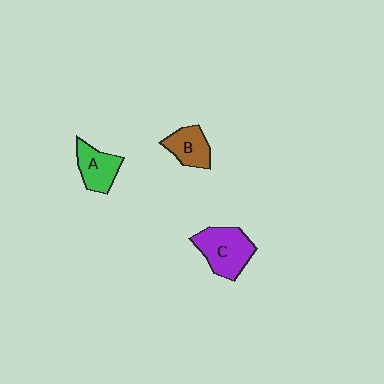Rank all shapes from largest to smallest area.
From largest to smallest: C (purple), A (green), B (brown).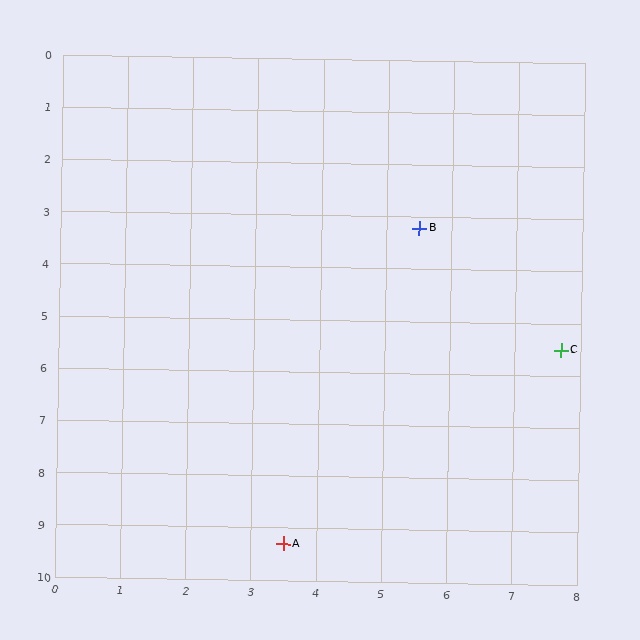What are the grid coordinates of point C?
Point C is at approximately (7.7, 5.5).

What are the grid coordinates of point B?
Point B is at approximately (5.5, 3.2).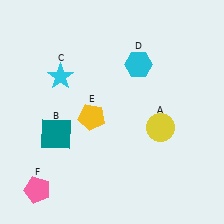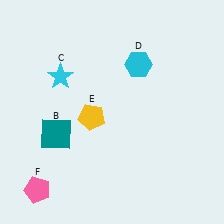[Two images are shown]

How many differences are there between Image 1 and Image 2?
There is 1 difference between the two images.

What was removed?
The yellow circle (A) was removed in Image 2.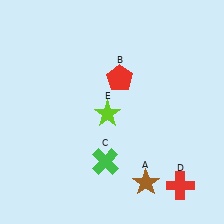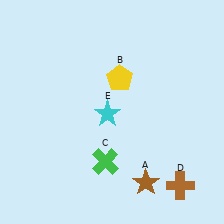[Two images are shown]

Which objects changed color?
B changed from red to yellow. D changed from red to brown. E changed from lime to cyan.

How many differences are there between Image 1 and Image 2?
There are 3 differences between the two images.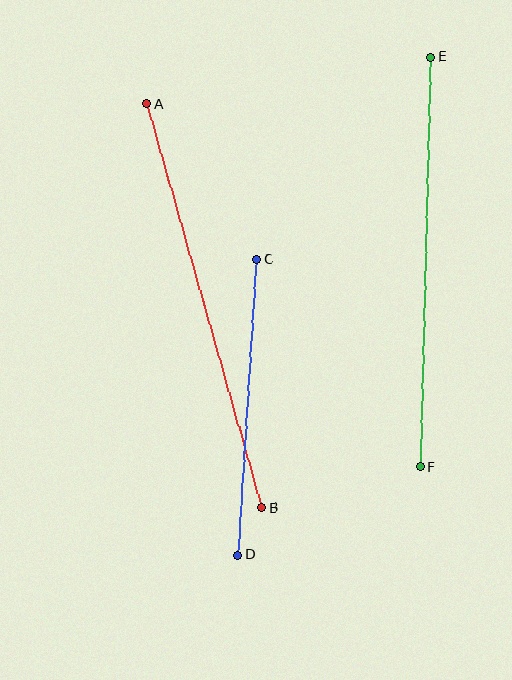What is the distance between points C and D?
The distance is approximately 296 pixels.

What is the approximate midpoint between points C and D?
The midpoint is at approximately (247, 407) pixels.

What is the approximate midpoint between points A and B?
The midpoint is at approximately (204, 306) pixels.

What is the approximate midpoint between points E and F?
The midpoint is at approximately (425, 262) pixels.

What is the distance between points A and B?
The distance is approximately 420 pixels.